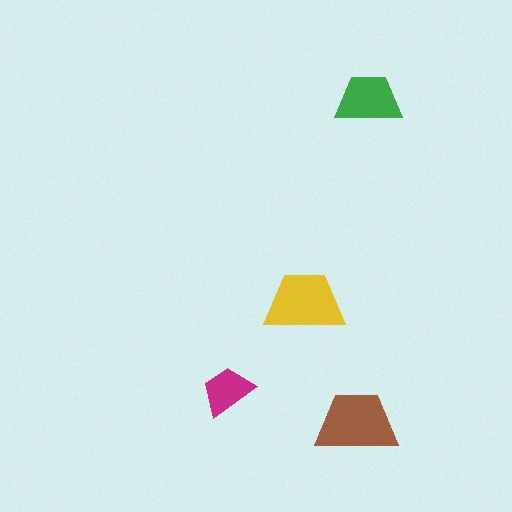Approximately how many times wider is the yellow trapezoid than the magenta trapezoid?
About 1.5 times wider.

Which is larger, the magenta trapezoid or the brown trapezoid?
The brown one.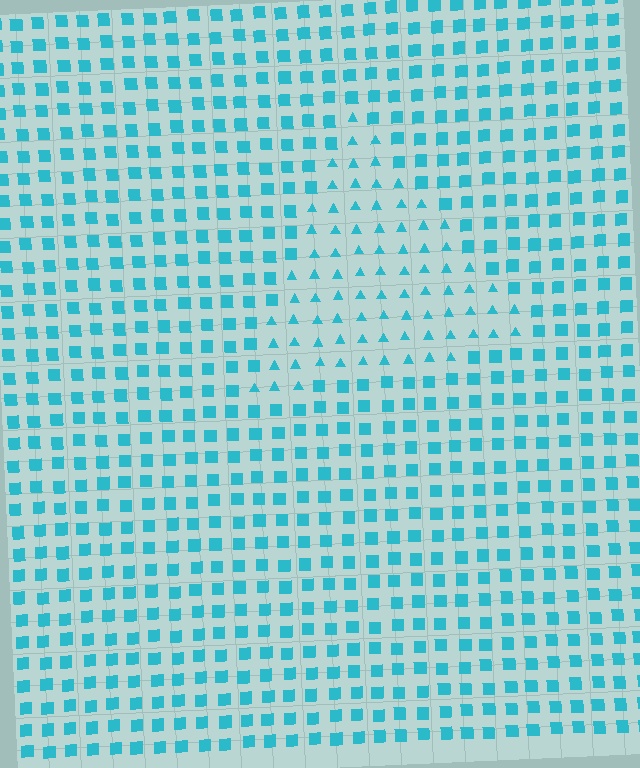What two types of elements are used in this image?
The image uses triangles inside the triangle region and squares outside it.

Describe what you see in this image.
The image is filled with small cyan elements arranged in a uniform grid. A triangle-shaped region contains triangles, while the surrounding area contains squares. The boundary is defined purely by the change in element shape.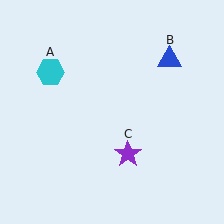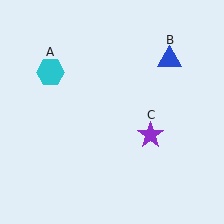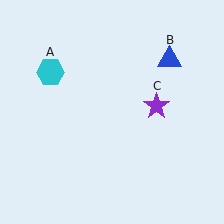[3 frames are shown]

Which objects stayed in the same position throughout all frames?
Cyan hexagon (object A) and blue triangle (object B) remained stationary.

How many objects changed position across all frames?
1 object changed position: purple star (object C).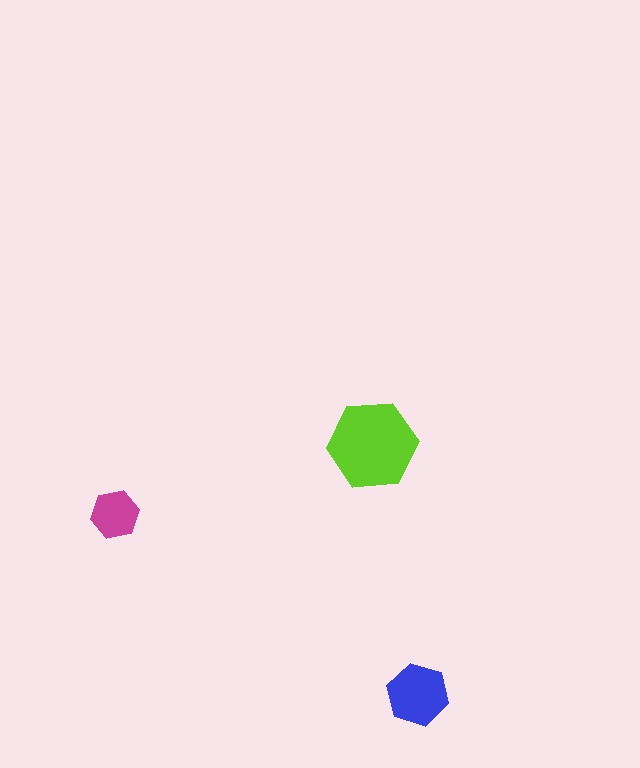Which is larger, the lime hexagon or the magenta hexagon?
The lime one.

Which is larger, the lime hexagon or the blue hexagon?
The lime one.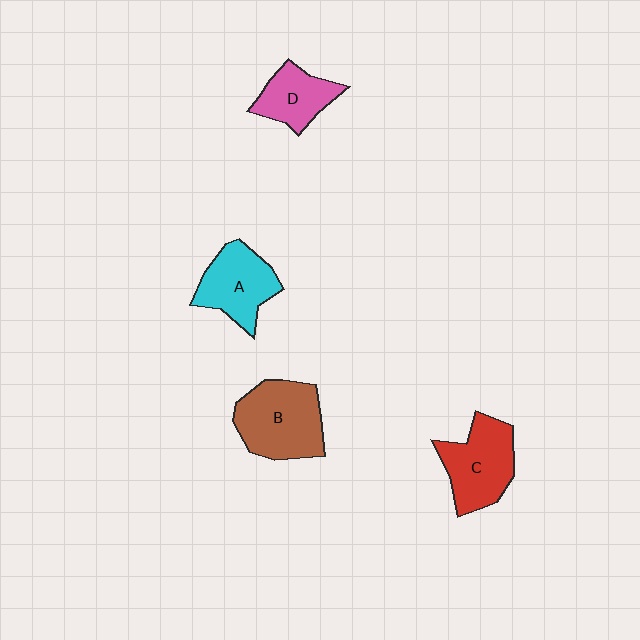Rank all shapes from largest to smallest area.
From largest to smallest: B (brown), C (red), A (cyan), D (pink).